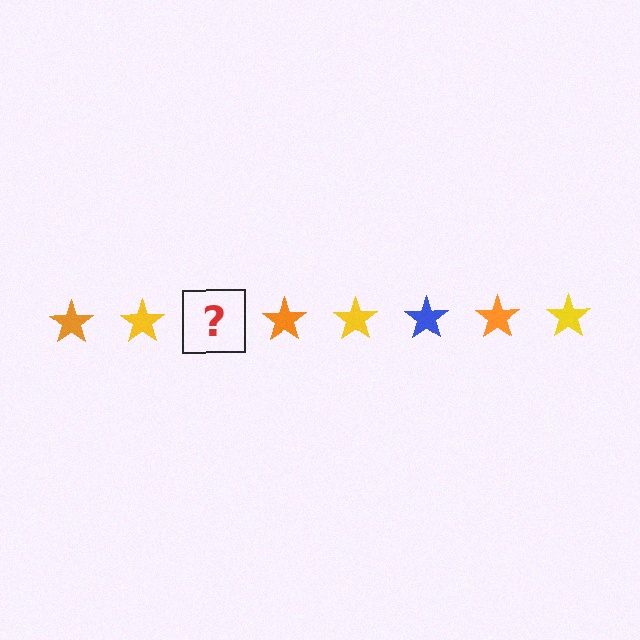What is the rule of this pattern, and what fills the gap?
The rule is that the pattern cycles through orange, yellow, blue stars. The gap should be filled with a blue star.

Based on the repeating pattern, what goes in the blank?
The blank should be a blue star.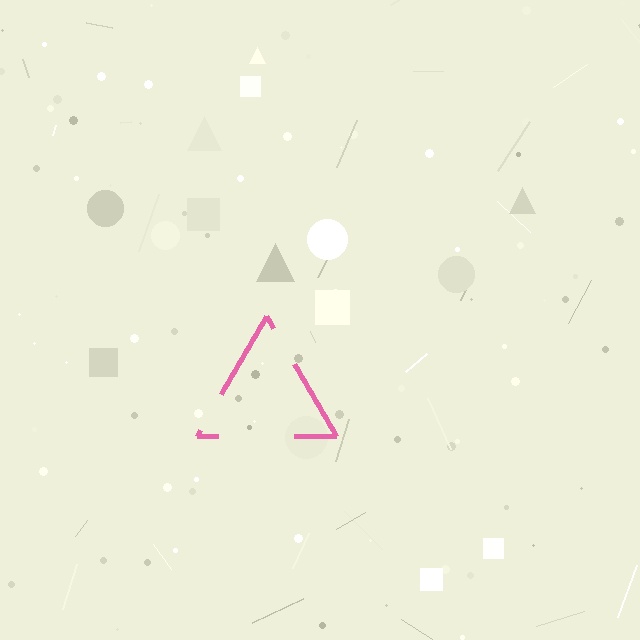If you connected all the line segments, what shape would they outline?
They would outline a triangle.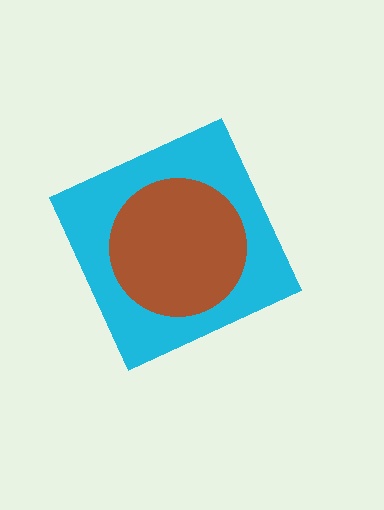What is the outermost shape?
The cyan diamond.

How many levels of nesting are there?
2.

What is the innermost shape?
The brown circle.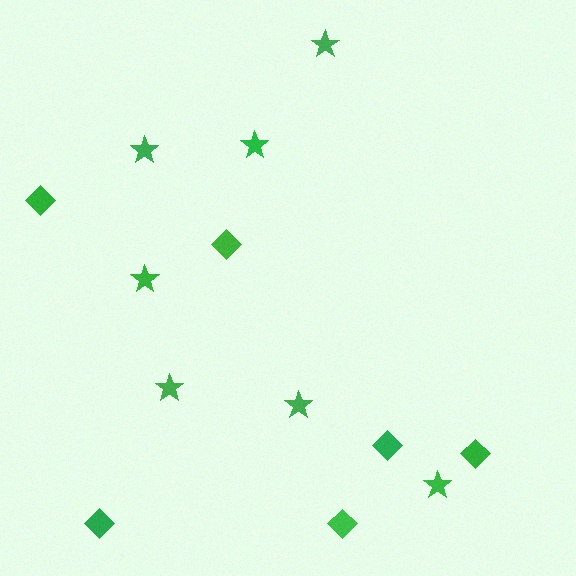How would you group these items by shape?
There are 2 groups: one group of stars (7) and one group of diamonds (6).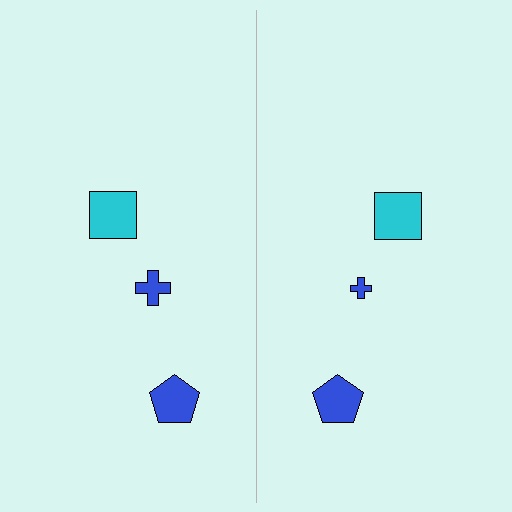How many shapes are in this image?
There are 6 shapes in this image.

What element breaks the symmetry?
The blue cross on the right side has a different size than its mirror counterpart.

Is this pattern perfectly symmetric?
No, the pattern is not perfectly symmetric. The blue cross on the right side has a different size than its mirror counterpart.